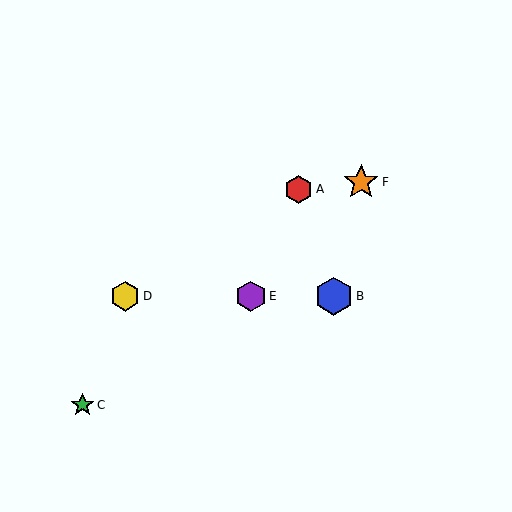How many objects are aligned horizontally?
3 objects (B, D, E) are aligned horizontally.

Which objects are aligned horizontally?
Objects B, D, E are aligned horizontally.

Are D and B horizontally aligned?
Yes, both are at y≈296.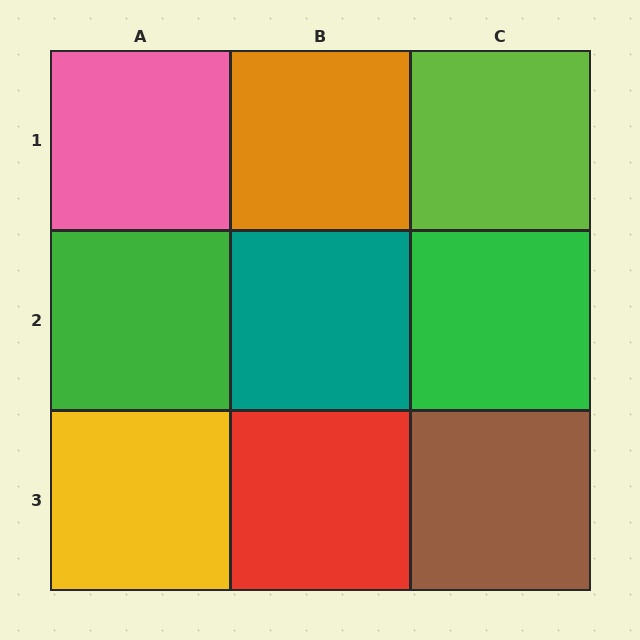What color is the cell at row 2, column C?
Green.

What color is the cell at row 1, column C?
Lime.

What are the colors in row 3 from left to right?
Yellow, red, brown.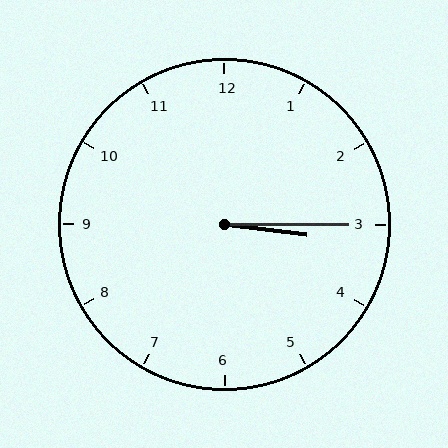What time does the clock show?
3:15.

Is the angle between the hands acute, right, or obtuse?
It is acute.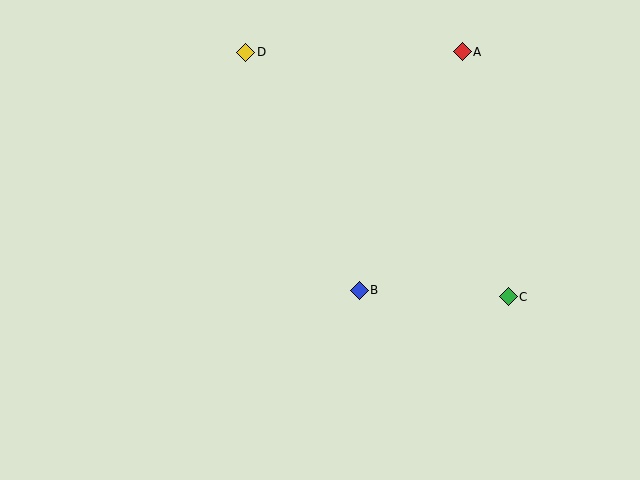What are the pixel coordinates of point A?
Point A is at (462, 52).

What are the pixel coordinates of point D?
Point D is at (246, 52).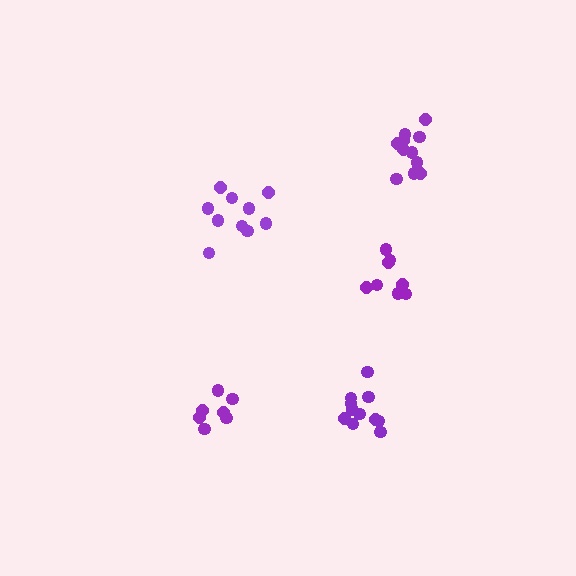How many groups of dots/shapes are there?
There are 5 groups.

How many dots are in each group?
Group 1: 10 dots, Group 2: 11 dots, Group 3: 7 dots, Group 4: 11 dots, Group 5: 8 dots (47 total).